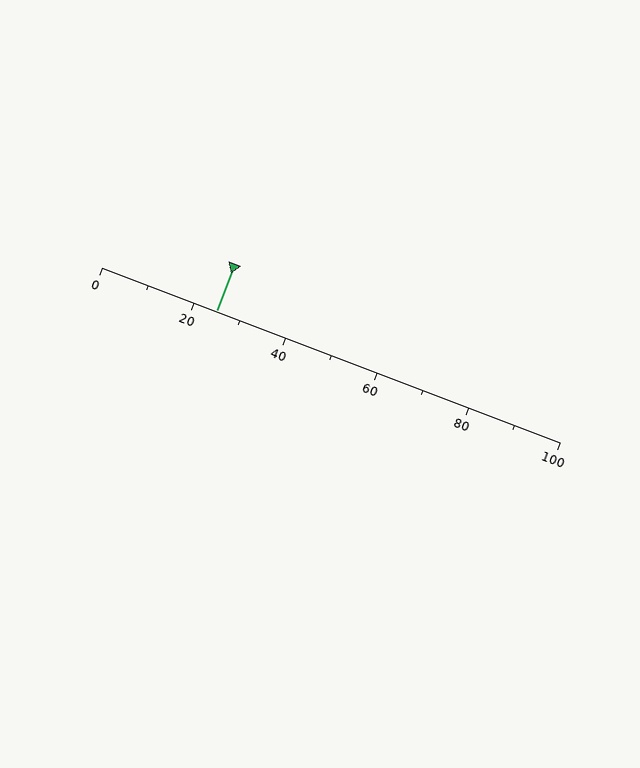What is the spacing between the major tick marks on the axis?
The major ticks are spaced 20 apart.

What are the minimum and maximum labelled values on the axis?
The axis runs from 0 to 100.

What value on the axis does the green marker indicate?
The marker indicates approximately 25.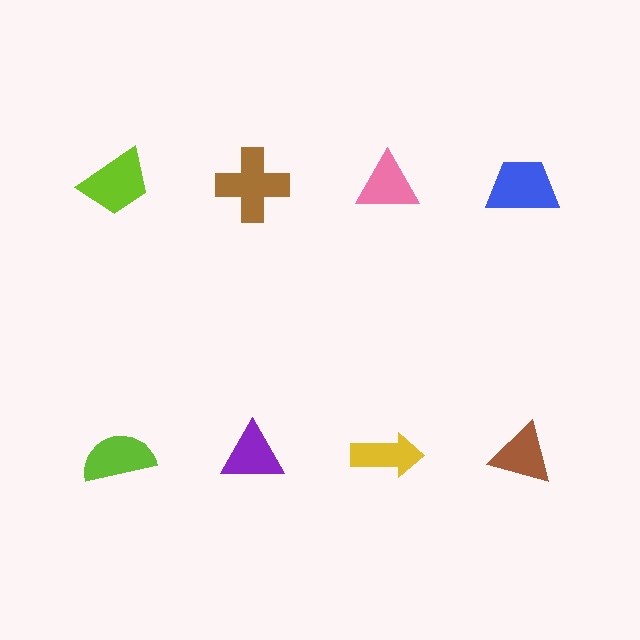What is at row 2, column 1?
A lime semicircle.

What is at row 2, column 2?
A purple triangle.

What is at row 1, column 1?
A lime trapezoid.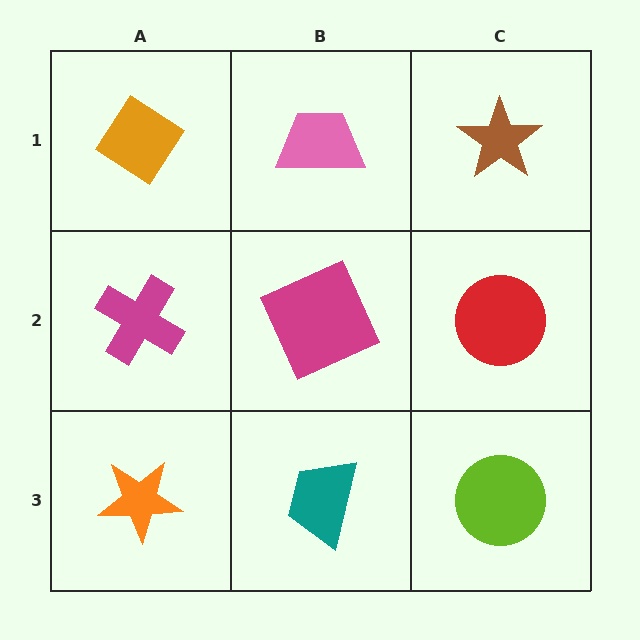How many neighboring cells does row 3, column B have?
3.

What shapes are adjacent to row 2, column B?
A pink trapezoid (row 1, column B), a teal trapezoid (row 3, column B), a magenta cross (row 2, column A), a red circle (row 2, column C).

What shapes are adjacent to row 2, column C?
A brown star (row 1, column C), a lime circle (row 3, column C), a magenta square (row 2, column B).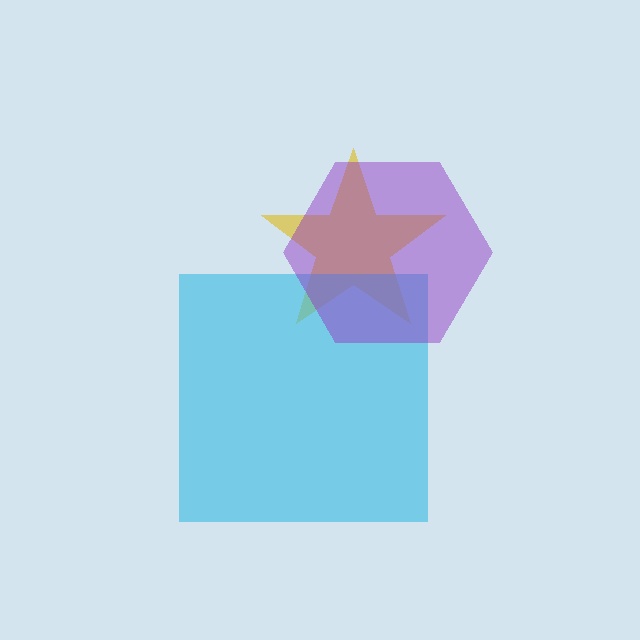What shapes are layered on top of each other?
The layered shapes are: a yellow star, a cyan square, a purple hexagon.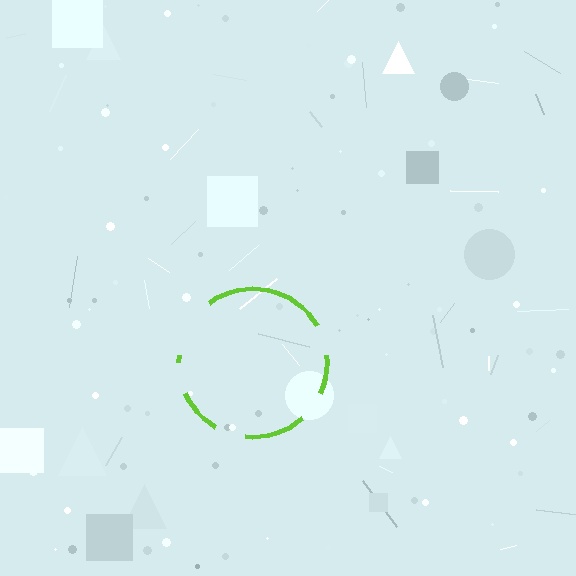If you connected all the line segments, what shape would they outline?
They would outline a circle.